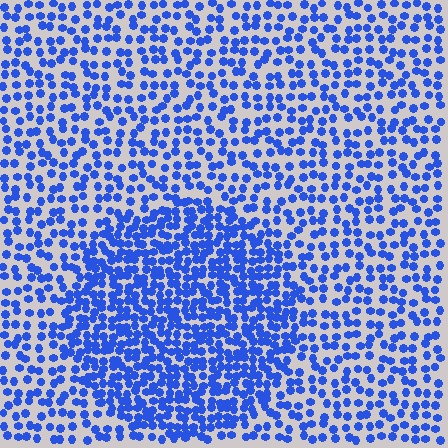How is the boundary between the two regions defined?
The boundary is defined by a change in element density (approximately 1.9x ratio). All elements are the same color, size, and shape.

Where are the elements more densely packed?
The elements are more densely packed inside the circle boundary.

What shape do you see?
I see a circle.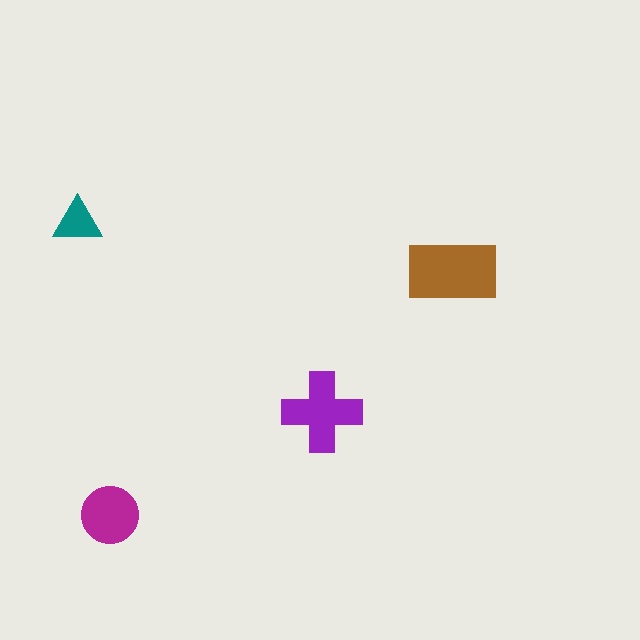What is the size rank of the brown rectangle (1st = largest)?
1st.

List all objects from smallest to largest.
The teal triangle, the magenta circle, the purple cross, the brown rectangle.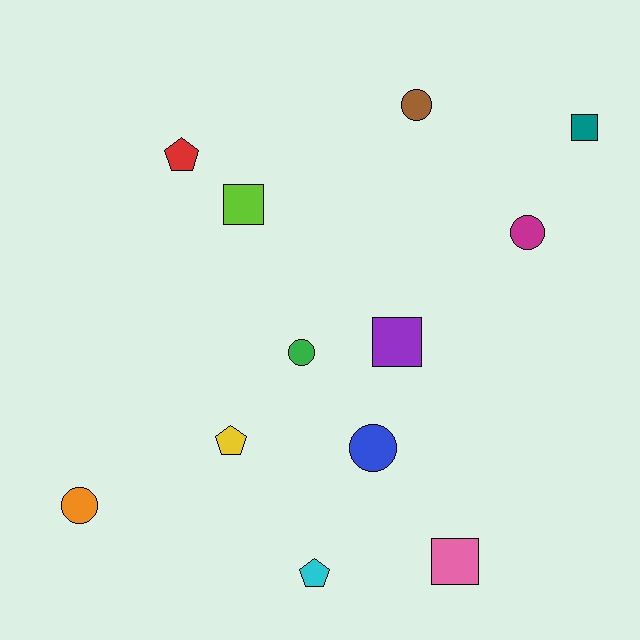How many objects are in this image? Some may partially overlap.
There are 12 objects.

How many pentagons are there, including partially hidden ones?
There are 3 pentagons.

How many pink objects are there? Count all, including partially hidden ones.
There is 1 pink object.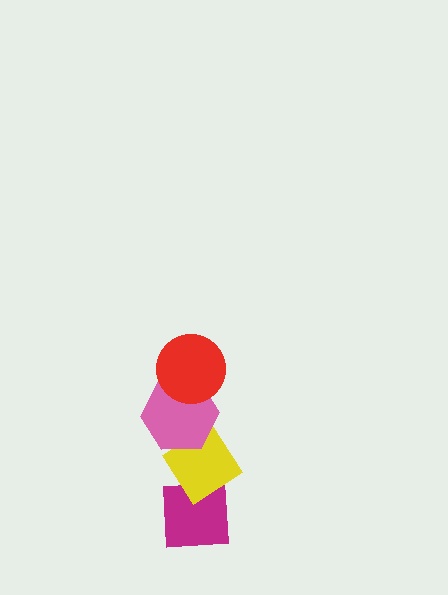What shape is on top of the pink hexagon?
The red circle is on top of the pink hexagon.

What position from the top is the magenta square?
The magenta square is 4th from the top.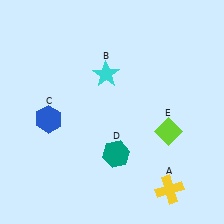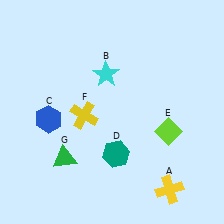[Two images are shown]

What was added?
A yellow cross (F), a green triangle (G) were added in Image 2.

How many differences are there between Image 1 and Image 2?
There are 2 differences between the two images.